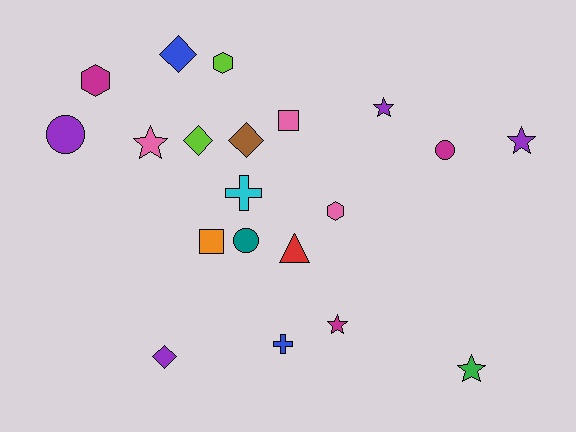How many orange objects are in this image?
There is 1 orange object.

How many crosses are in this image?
There are 2 crosses.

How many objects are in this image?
There are 20 objects.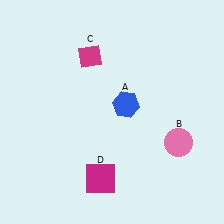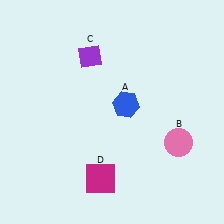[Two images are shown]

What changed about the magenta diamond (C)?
In Image 1, C is magenta. In Image 2, it changed to purple.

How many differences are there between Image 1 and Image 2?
There is 1 difference between the two images.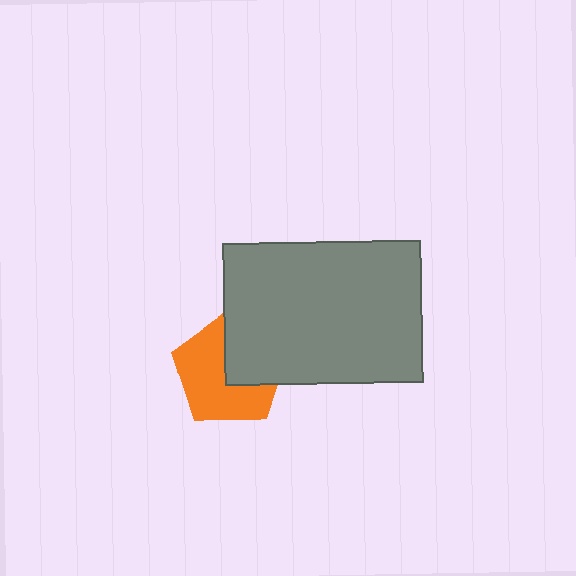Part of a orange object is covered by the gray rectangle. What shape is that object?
It is a pentagon.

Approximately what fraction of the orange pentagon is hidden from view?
Roughly 38% of the orange pentagon is hidden behind the gray rectangle.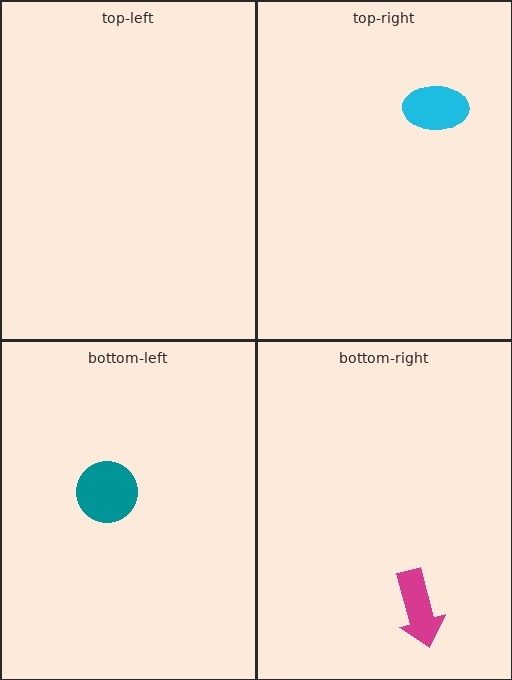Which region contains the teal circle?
The bottom-left region.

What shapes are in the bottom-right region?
The magenta arrow.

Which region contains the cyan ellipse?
The top-right region.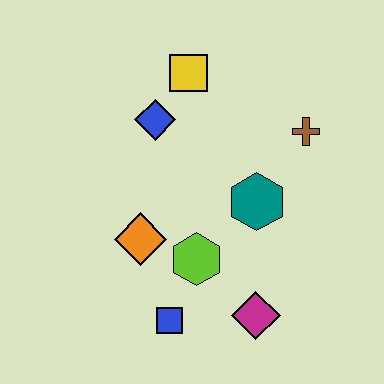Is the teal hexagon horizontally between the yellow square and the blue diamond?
No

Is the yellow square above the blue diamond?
Yes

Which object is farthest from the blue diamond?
The magenta diamond is farthest from the blue diamond.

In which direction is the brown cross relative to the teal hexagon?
The brown cross is above the teal hexagon.